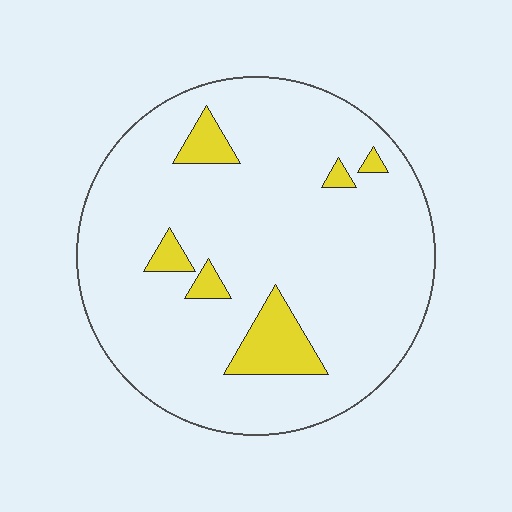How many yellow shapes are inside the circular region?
6.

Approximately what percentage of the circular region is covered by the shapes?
Approximately 10%.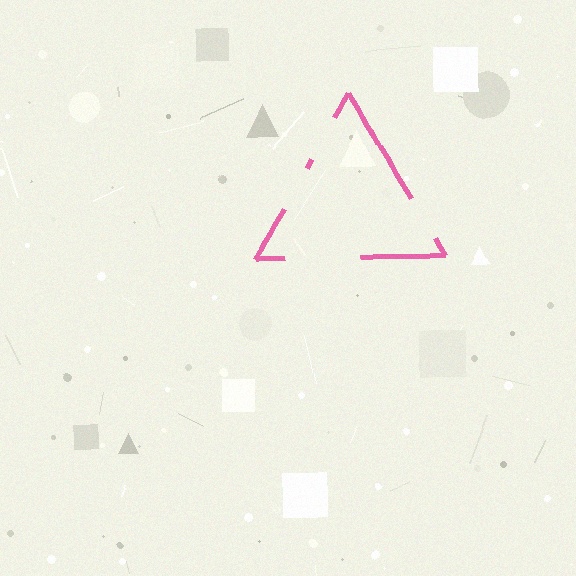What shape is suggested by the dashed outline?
The dashed outline suggests a triangle.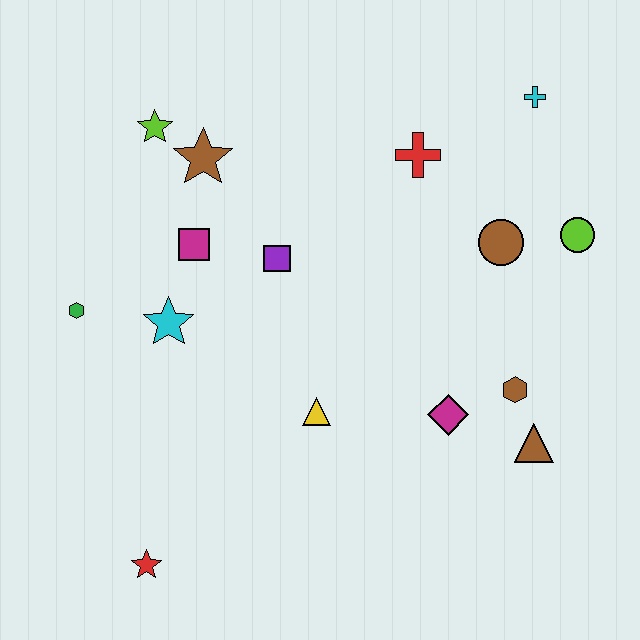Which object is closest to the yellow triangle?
The magenta diamond is closest to the yellow triangle.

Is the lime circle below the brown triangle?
No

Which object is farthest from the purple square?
The red star is farthest from the purple square.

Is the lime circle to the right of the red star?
Yes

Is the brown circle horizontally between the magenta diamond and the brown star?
No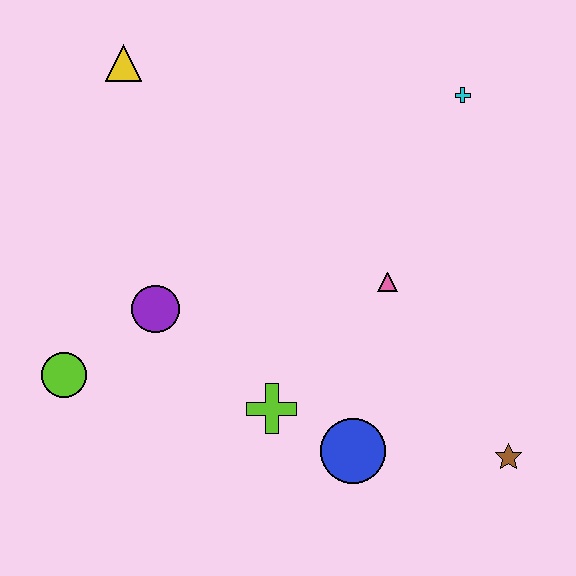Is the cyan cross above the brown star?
Yes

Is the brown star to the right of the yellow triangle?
Yes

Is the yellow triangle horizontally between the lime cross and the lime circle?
Yes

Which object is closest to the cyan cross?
The pink triangle is closest to the cyan cross.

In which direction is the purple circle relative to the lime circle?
The purple circle is to the right of the lime circle.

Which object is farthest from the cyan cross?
The lime circle is farthest from the cyan cross.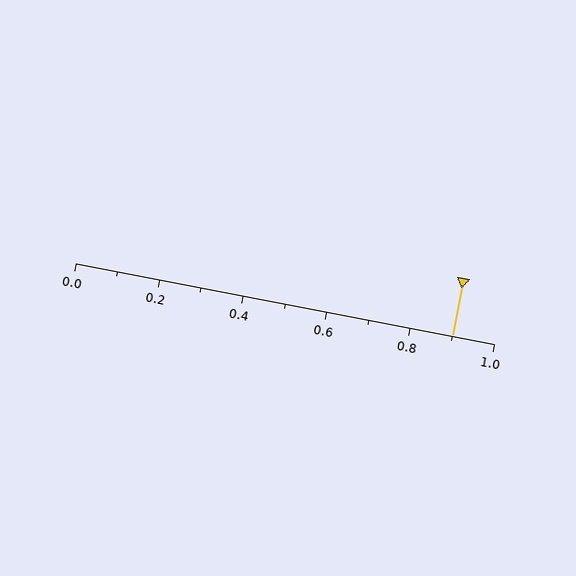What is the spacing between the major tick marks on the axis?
The major ticks are spaced 0.2 apart.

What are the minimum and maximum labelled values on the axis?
The axis runs from 0.0 to 1.0.